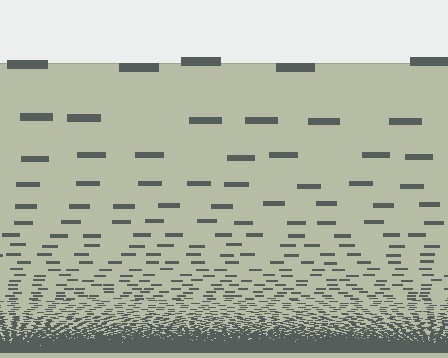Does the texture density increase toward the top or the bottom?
Density increases toward the bottom.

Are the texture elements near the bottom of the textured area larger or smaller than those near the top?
Smaller. The gradient is inverted — elements near the bottom are smaller and denser.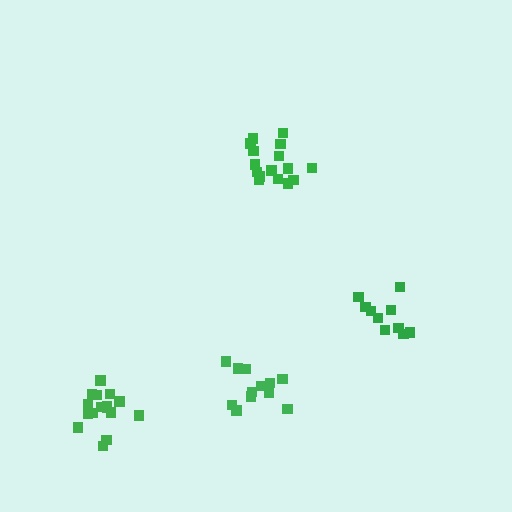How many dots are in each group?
Group 1: 12 dots, Group 2: 16 dots, Group 3: 10 dots, Group 4: 16 dots (54 total).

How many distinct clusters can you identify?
There are 4 distinct clusters.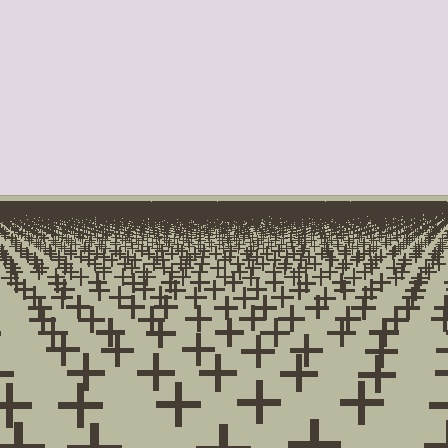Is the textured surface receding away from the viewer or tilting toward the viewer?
The surface is receding away from the viewer. Texture elements get smaller and denser toward the top.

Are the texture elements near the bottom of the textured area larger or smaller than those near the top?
Larger. Near the bottom, elements are closer to the viewer and appear at a bigger on-screen size.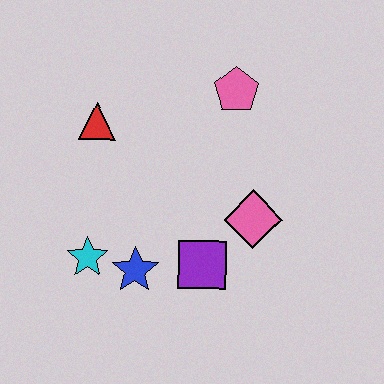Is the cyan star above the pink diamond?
No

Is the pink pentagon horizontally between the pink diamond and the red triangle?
Yes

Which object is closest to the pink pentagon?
The pink diamond is closest to the pink pentagon.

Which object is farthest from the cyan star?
The pink pentagon is farthest from the cyan star.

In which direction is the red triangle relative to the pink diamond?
The red triangle is to the left of the pink diamond.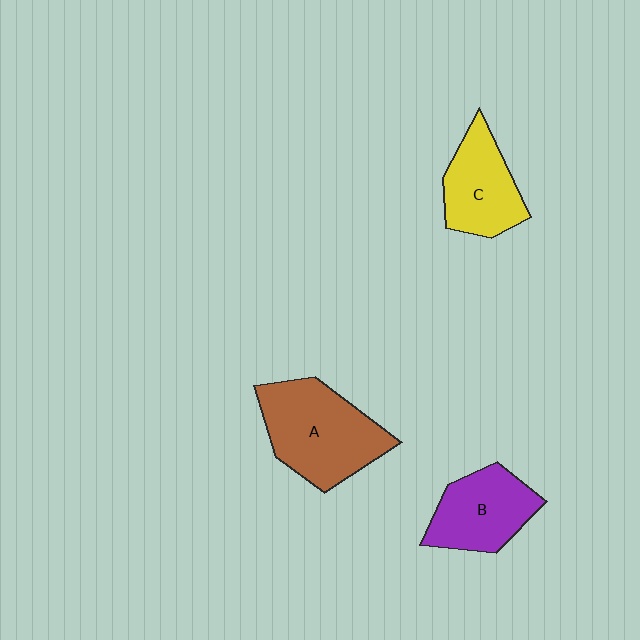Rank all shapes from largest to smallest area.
From largest to smallest: A (brown), B (purple), C (yellow).